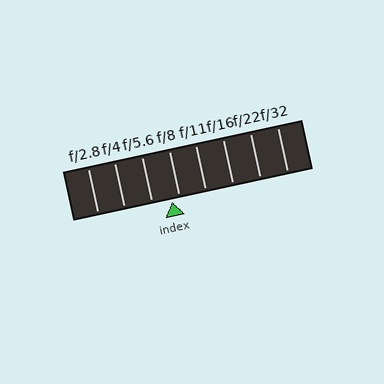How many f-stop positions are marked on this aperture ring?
There are 8 f-stop positions marked.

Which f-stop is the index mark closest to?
The index mark is closest to f/8.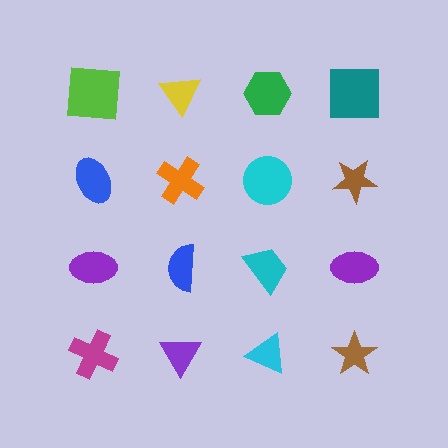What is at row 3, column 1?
A purple ellipse.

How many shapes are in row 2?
4 shapes.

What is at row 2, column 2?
An orange cross.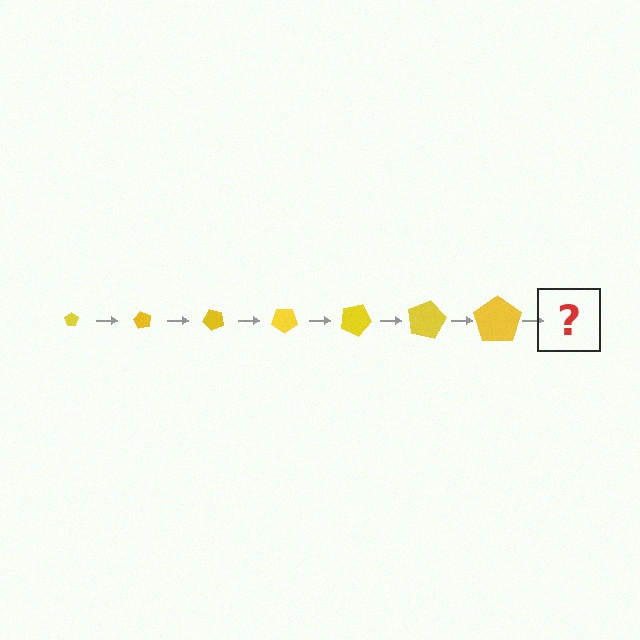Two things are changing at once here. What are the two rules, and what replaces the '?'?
The two rules are that the pentagon grows larger each step and it rotates 60 degrees each step. The '?' should be a pentagon, larger than the previous one and rotated 420 degrees from the start.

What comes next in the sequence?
The next element should be a pentagon, larger than the previous one and rotated 420 degrees from the start.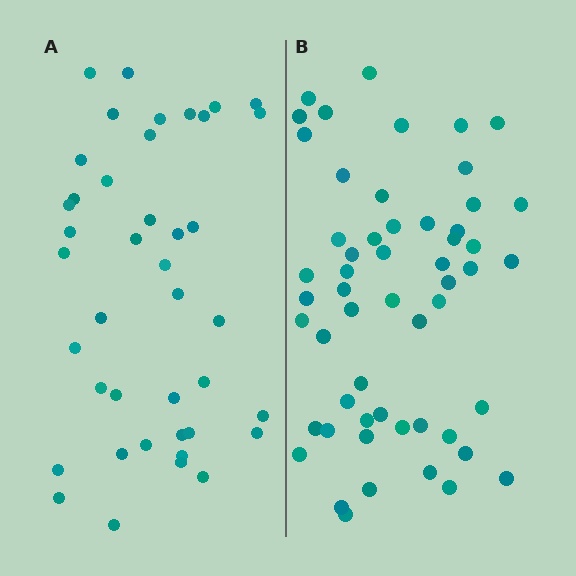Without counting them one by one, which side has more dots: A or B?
Region B (the right region) has more dots.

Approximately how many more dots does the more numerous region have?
Region B has approximately 15 more dots than region A.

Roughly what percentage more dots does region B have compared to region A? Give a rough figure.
About 35% more.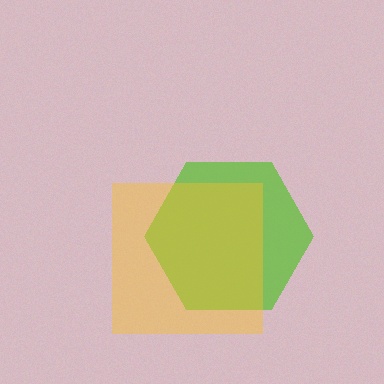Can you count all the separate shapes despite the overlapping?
Yes, there are 2 separate shapes.